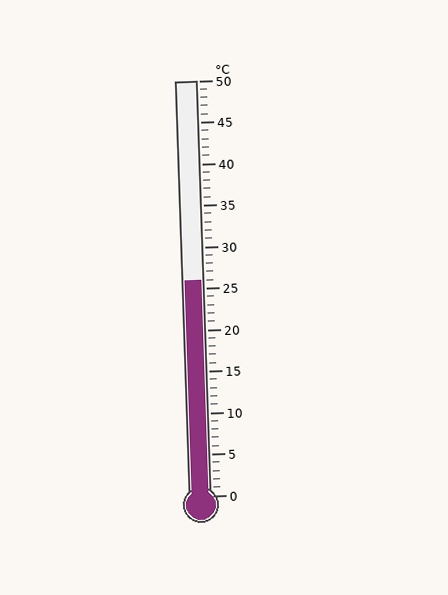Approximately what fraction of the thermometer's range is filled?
The thermometer is filled to approximately 50% of its range.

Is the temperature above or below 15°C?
The temperature is above 15°C.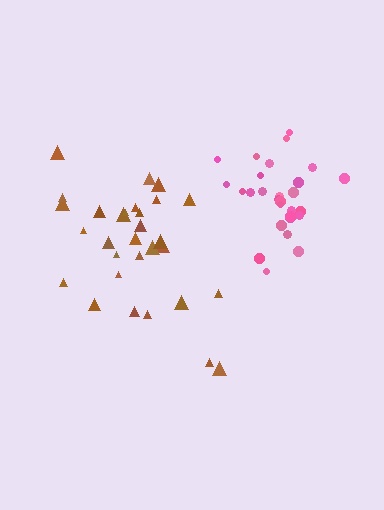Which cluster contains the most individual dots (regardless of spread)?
Brown (30).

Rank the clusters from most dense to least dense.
pink, brown.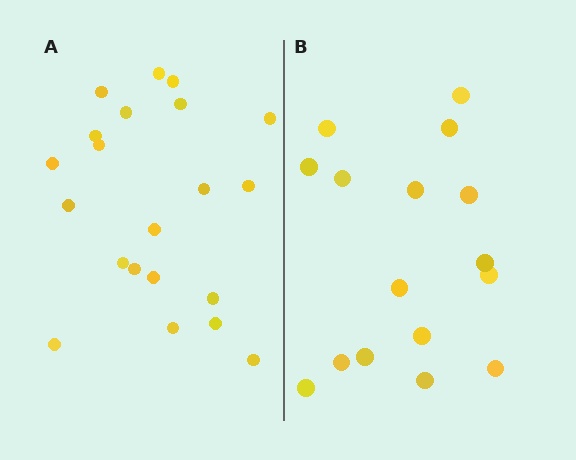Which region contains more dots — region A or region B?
Region A (the left region) has more dots.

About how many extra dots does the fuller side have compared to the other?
Region A has about 5 more dots than region B.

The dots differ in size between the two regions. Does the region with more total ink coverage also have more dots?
No. Region B has more total ink coverage because its dots are larger, but region A actually contains more individual dots. Total area can be misleading — the number of items is what matters here.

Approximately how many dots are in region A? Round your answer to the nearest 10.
About 20 dots. (The exact count is 21, which rounds to 20.)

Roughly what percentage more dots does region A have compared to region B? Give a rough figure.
About 30% more.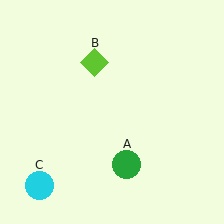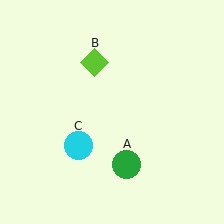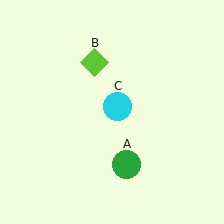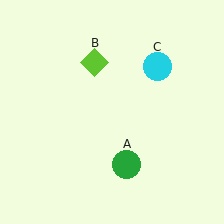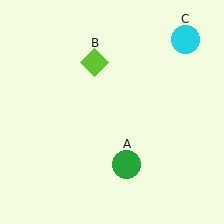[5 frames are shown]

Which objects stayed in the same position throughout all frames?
Green circle (object A) and lime diamond (object B) remained stationary.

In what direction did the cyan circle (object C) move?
The cyan circle (object C) moved up and to the right.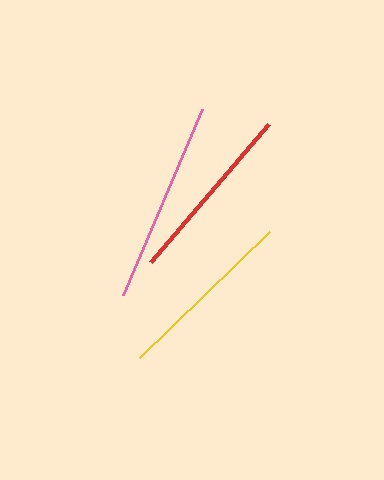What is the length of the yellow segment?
The yellow segment is approximately 181 pixels long.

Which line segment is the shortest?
The yellow line is the shortest at approximately 181 pixels.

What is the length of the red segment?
The red segment is approximately 182 pixels long.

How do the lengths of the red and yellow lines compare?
The red and yellow lines are approximately the same length.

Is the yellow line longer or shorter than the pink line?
The pink line is longer than the yellow line.